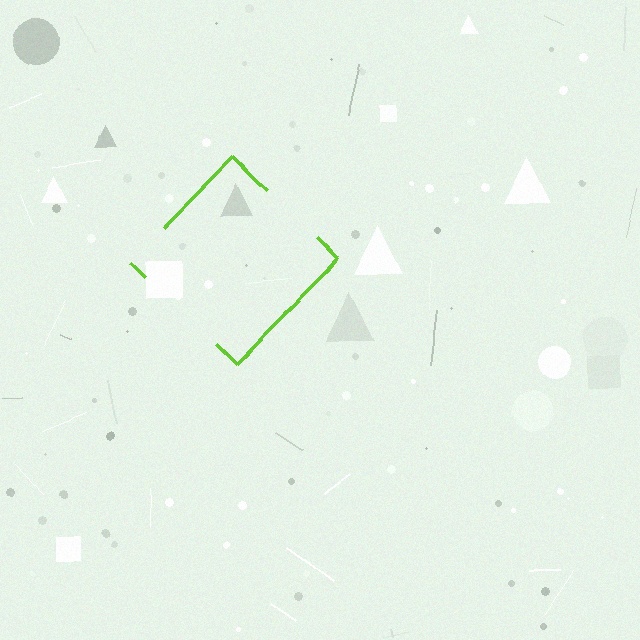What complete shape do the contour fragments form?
The contour fragments form a diamond.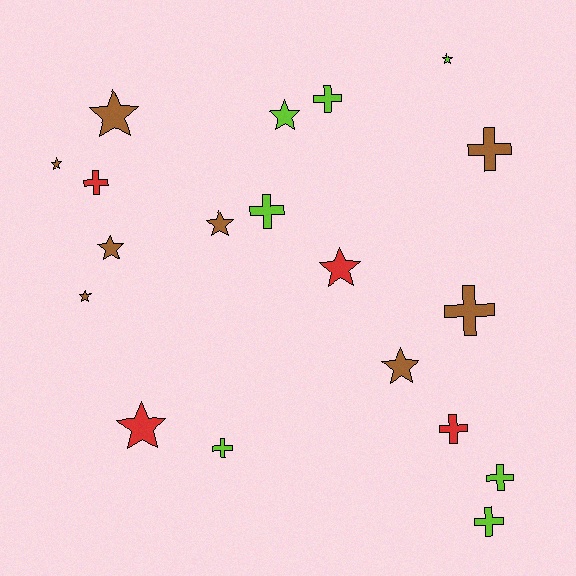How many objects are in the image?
There are 19 objects.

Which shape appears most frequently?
Star, with 10 objects.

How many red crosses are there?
There are 2 red crosses.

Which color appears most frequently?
Brown, with 8 objects.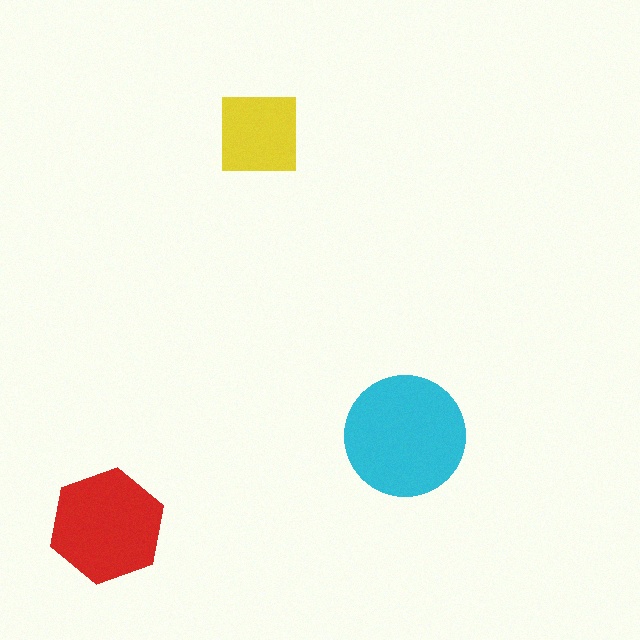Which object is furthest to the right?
The cyan circle is rightmost.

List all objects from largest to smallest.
The cyan circle, the red hexagon, the yellow square.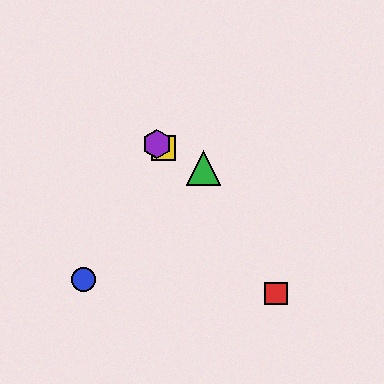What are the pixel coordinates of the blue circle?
The blue circle is at (84, 279).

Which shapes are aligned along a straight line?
The green triangle, the yellow square, the purple hexagon are aligned along a straight line.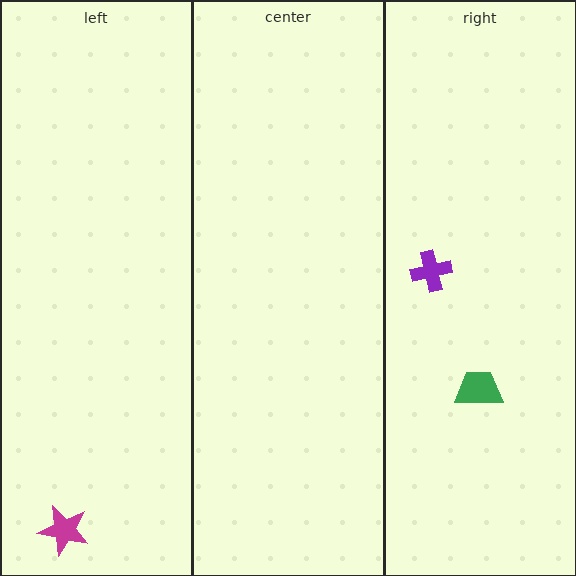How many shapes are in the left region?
1.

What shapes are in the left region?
The magenta star.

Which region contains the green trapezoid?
The right region.